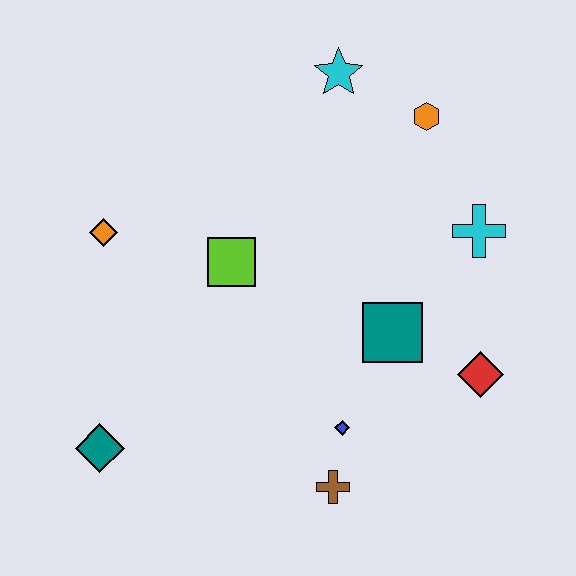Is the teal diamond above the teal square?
No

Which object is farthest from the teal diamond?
The orange hexagon is farthest from the teal diamond.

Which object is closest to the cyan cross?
The orange hexagon is closest to the cyan cross.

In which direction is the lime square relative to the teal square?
The lime square is to the left of the teal square.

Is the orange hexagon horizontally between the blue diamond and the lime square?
No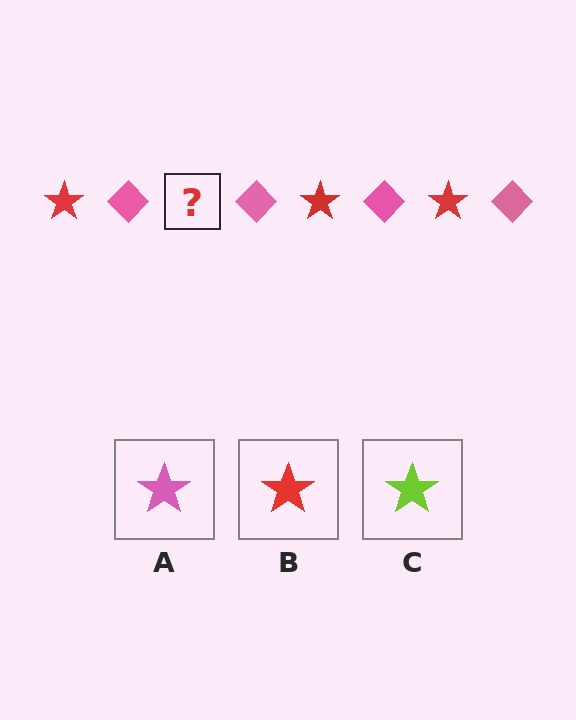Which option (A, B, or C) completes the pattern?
B.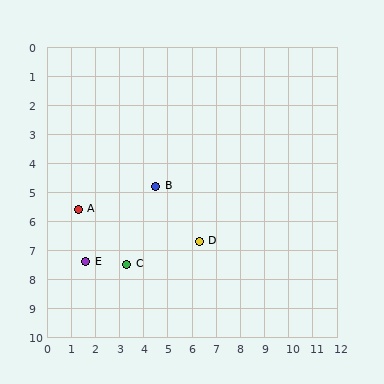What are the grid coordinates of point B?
Point B is at approximately (4.5, 4.8).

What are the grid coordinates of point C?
Point C is at approximately (3.3, 7.5).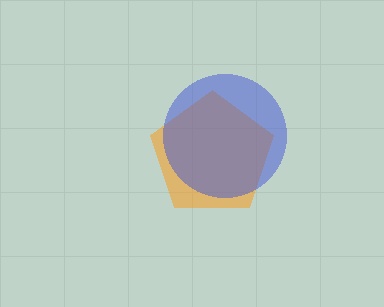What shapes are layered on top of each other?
The layered shapes are: an orange pentagon, a blue circle.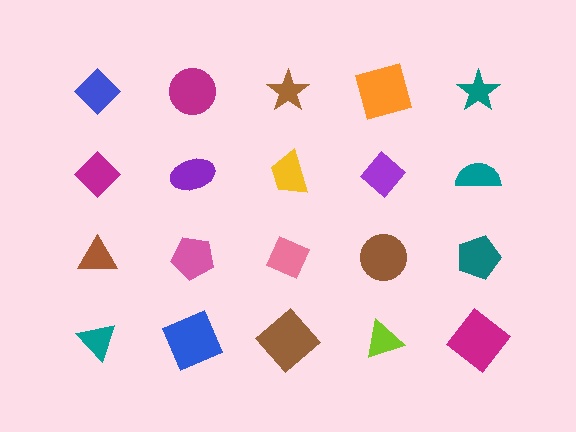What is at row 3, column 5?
A teal pentagon.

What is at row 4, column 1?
A teal triangle.